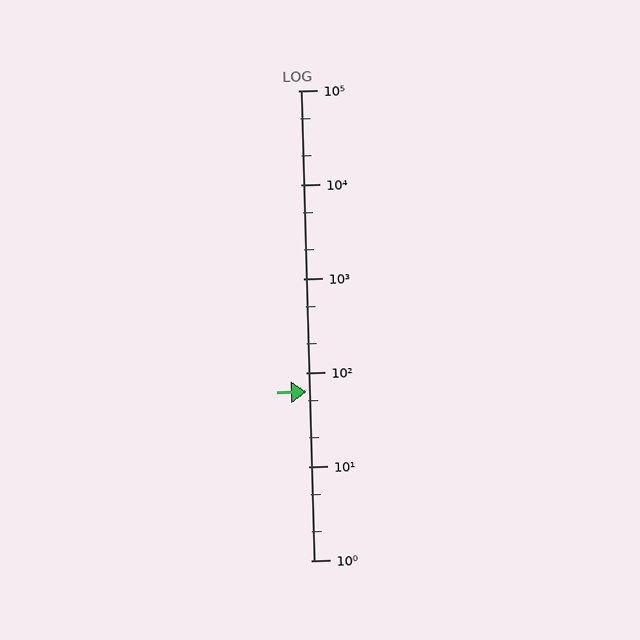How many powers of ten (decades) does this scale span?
The scale spans 5 decades, from 1 to 100000.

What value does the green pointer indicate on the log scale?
The pointer indicates approximately 62.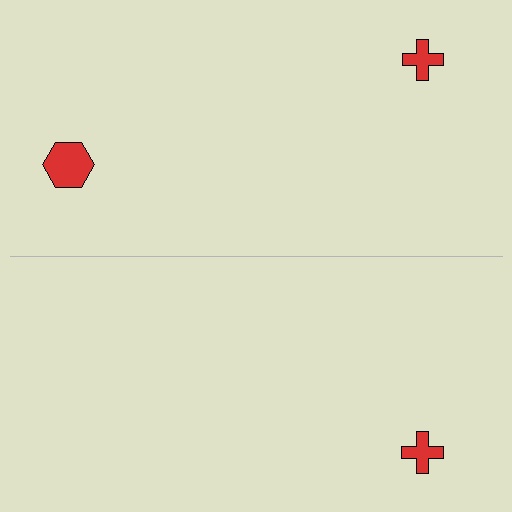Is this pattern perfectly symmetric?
No, the pattern is not perfectly symmetric. A red hexagon is missing from the bottom side.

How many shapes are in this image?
There are 3 shapes in this image.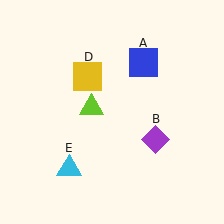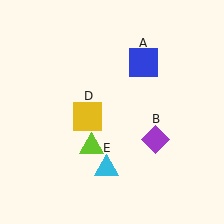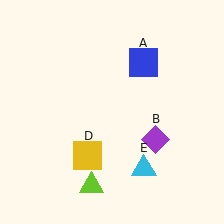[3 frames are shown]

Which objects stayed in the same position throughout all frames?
Blue square (object A) and purple diamond (object B) remained stationary.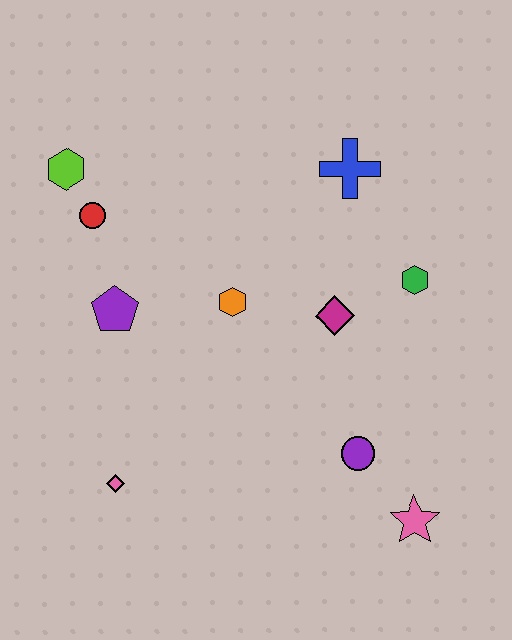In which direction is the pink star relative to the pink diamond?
The pink star is to the right of the pink diamond.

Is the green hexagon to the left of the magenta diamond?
No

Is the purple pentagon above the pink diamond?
Yes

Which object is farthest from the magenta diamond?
The lime hexagon is farthest from the magenta diamond.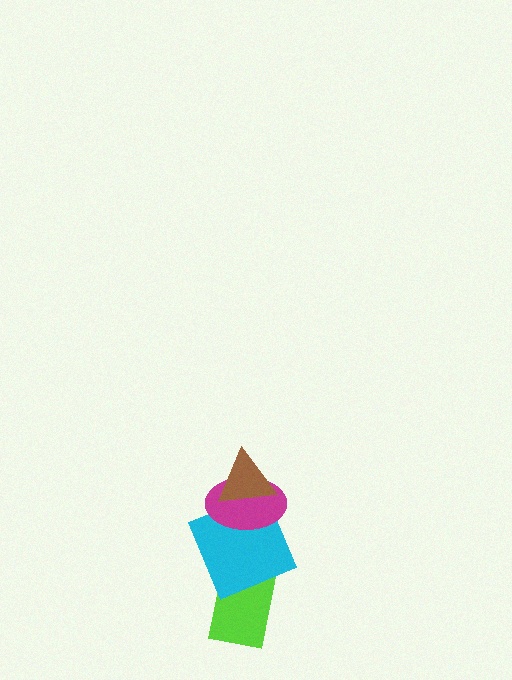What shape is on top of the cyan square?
The magenta ellipse is on top of the cyan square.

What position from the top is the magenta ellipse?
The magenta ellipse is 2nd from the top.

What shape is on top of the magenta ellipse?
The brown triangle is on top of the magenta ellipse.